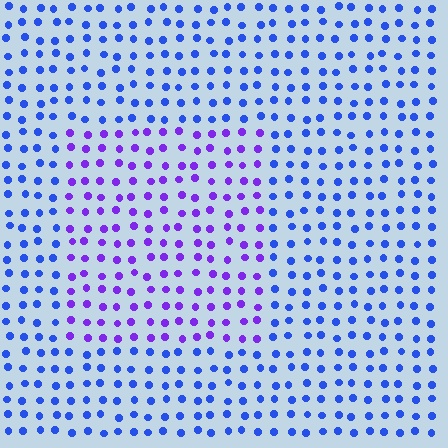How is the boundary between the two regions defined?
The boundary is defined purely by a slight shift in hue (about 40 degrees). Spacing, size, and orientation are identical on both sides.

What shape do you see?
I see a rectangle.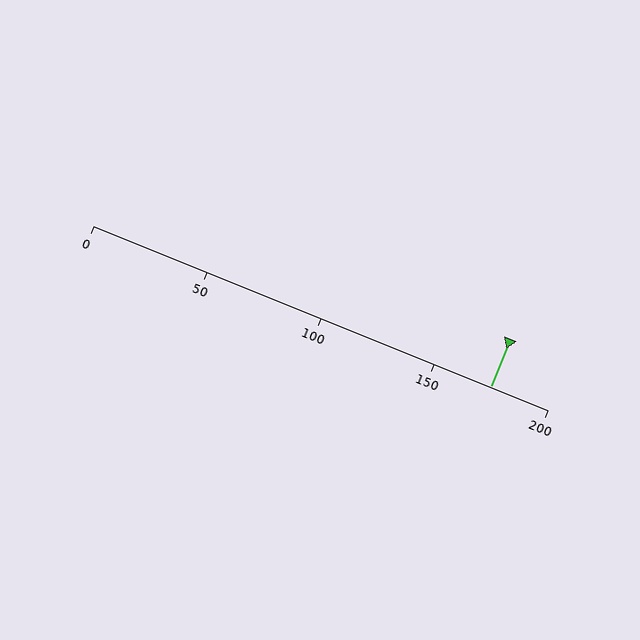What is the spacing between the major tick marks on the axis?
The major ticks are spaced 50 apart.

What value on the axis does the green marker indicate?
The marker indicates approximately 175.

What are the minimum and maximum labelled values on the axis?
The axis runs from 0 to 200.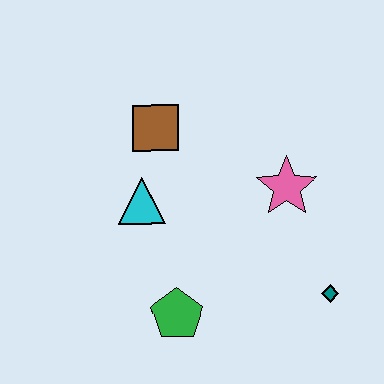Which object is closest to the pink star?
The teal diamond is closest to the pink star.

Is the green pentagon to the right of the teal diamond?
No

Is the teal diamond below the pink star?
Yes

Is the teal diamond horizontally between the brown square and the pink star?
No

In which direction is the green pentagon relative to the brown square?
The green pentagon is below the brown square.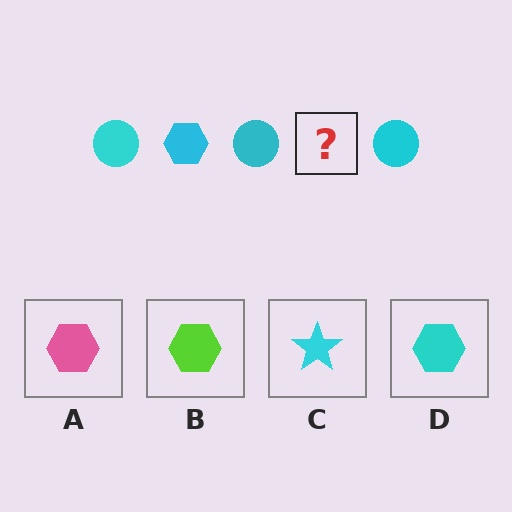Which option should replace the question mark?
Option D.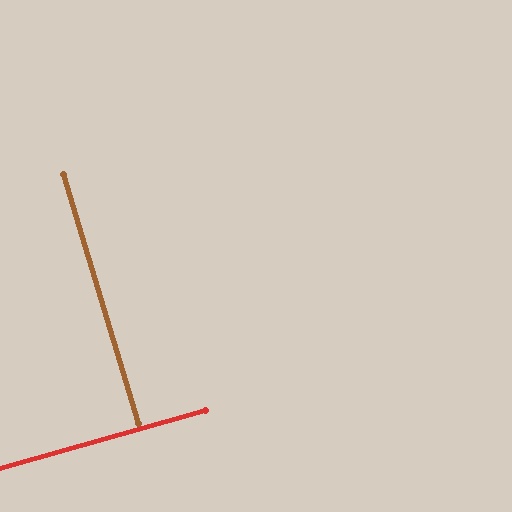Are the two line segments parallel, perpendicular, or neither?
Perpendicular — they meet at approximately 89°.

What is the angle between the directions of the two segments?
Approximately 89 degrees.